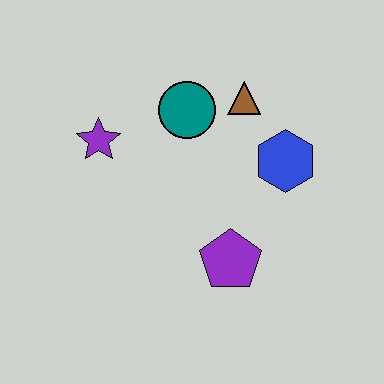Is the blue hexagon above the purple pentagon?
Yes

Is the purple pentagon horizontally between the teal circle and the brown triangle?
Yes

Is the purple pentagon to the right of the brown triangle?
No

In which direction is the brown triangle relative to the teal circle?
The brown triangle is to the right of the teal circle.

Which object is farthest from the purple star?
The blue hexagon is farthest from the purple star.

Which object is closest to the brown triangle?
The teal circle is closest to the brown triangle.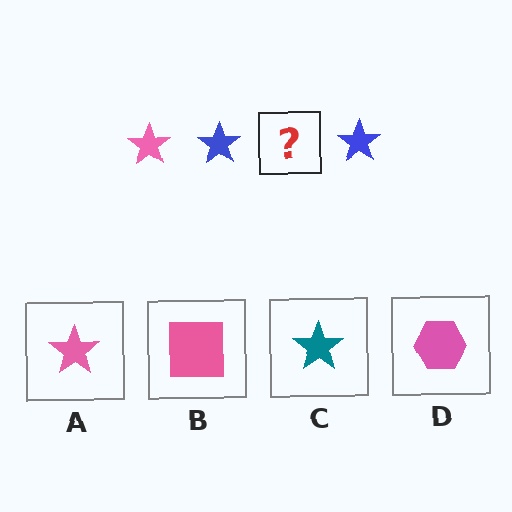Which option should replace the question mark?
Option A.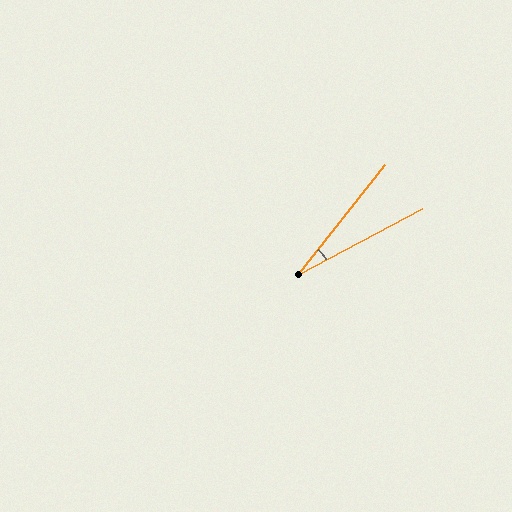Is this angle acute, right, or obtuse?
It is acute.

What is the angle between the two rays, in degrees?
Approximately 23 degrees.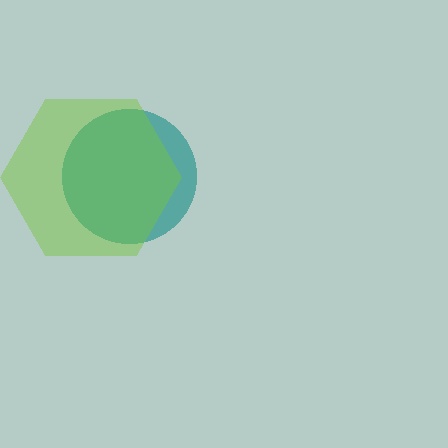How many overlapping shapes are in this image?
There are 2 overlapping shapes in the image.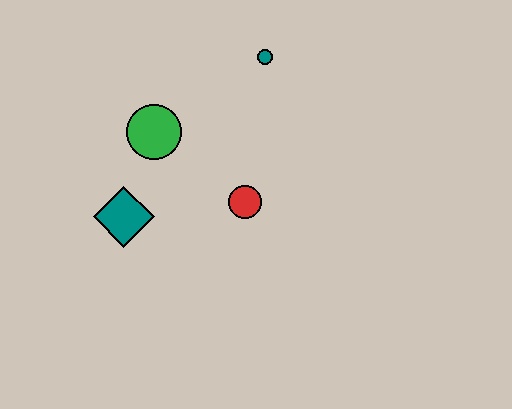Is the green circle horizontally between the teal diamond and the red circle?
Yes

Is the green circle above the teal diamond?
Yes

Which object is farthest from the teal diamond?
The teal circle is farthest from the teal diamond.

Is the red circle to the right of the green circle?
Yes